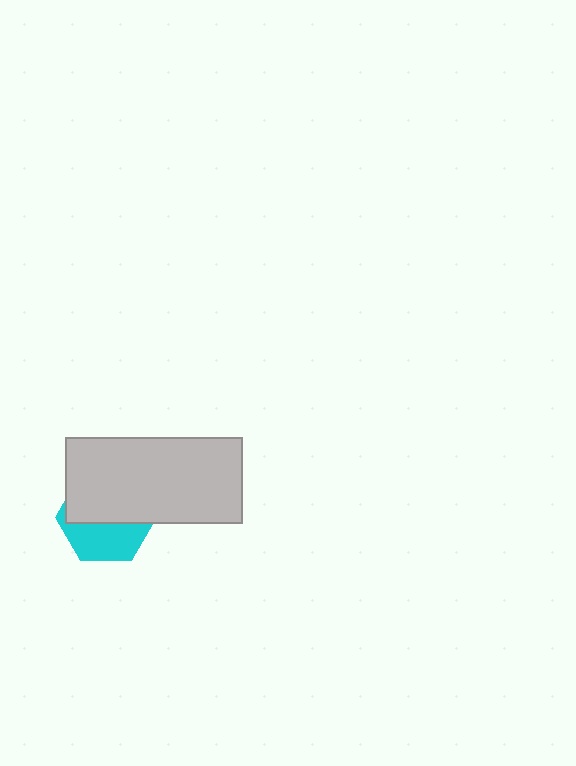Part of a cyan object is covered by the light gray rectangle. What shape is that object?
It is a hexagon.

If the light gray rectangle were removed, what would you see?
You would see the complete cyan hexagon.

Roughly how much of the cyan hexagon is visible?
A small part of it is visible (roughly 43%).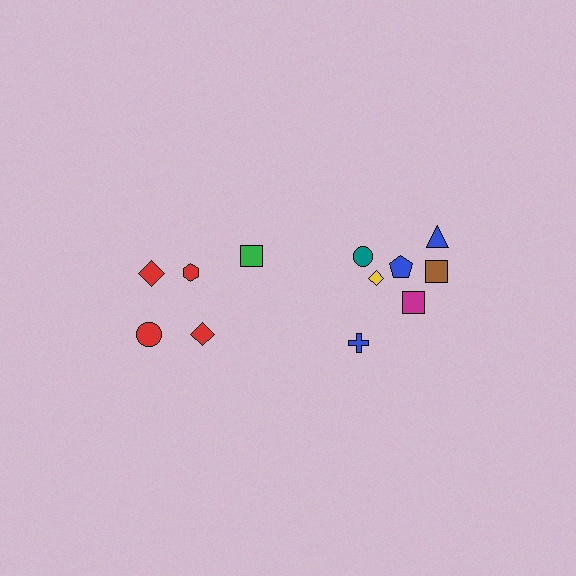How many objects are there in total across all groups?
There are 12 objects.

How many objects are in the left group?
There are 5 objects.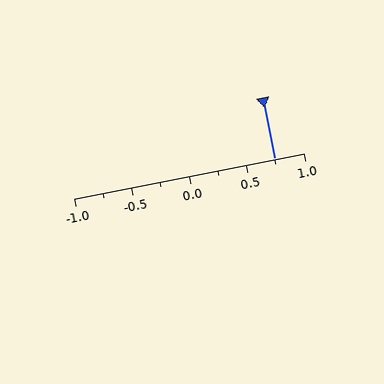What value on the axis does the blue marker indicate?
The marker indicates approximately 0.75.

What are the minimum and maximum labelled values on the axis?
The axis runs from -1.0 to 1.0.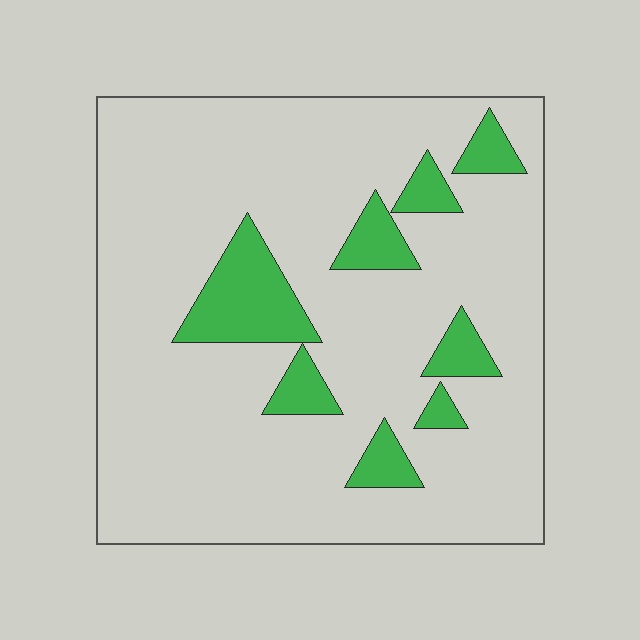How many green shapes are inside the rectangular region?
8.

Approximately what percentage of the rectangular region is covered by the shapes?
Approximately 15%.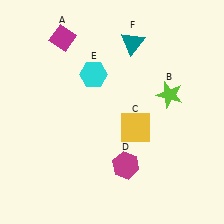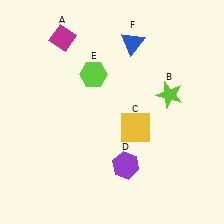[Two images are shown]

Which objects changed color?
D changed from magenta to purple. E changed from cyan to lime. F changed from teal to blue.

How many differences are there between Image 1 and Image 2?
There are 3 differences between the two images.